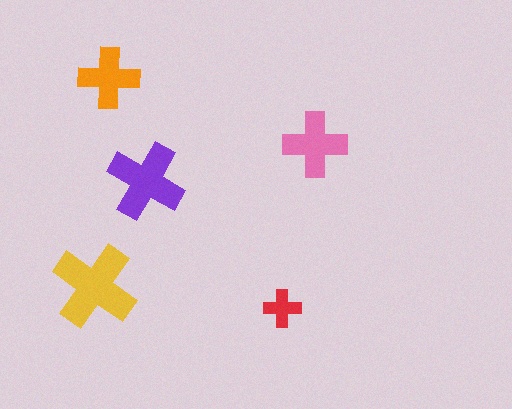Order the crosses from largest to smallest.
the yellow one, the purple one, the pink one, the orange one, the red one.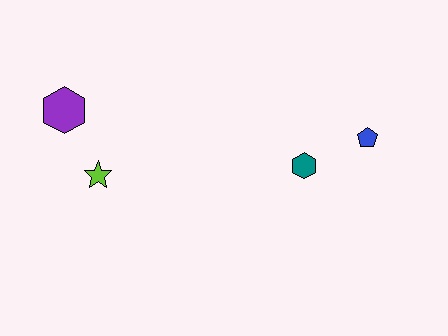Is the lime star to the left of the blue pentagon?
Yes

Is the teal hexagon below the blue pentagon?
Yes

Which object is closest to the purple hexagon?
The lime star is closest to the purple hexagon.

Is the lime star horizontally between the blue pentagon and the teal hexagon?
No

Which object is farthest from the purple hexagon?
The blue pentagon is farthest from the purple hexagon.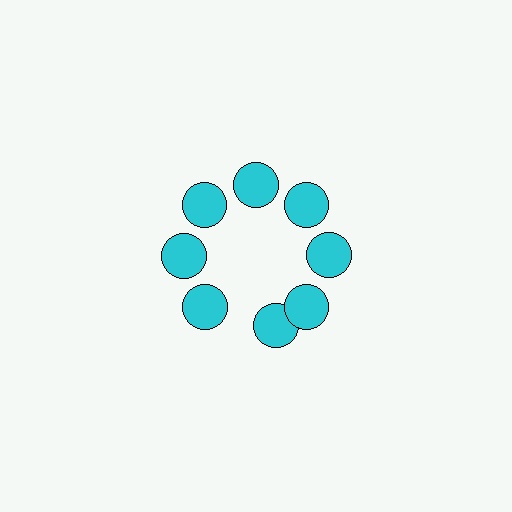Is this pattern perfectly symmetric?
No. The 8 cyan circles are arranged in a ring, but one element near the 6 o'clock position is rotated out of alignment along the ring, breaking the 8-fold rotational symmetry.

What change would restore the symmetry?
The symmetry would be restored by rotating it back into even spacing with its neighbors so that all 8 circles sit at equal angles and equal distance from the center.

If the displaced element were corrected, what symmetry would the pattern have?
It would have 8-fold rotational symmetry — the pattern would map onto itself every 45 degrees.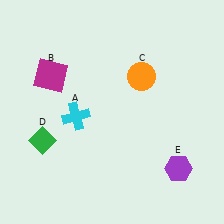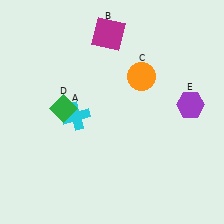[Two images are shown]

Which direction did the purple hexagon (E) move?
The purple hexagon (E) moved up.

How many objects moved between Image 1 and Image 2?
3 objects moved between the two images.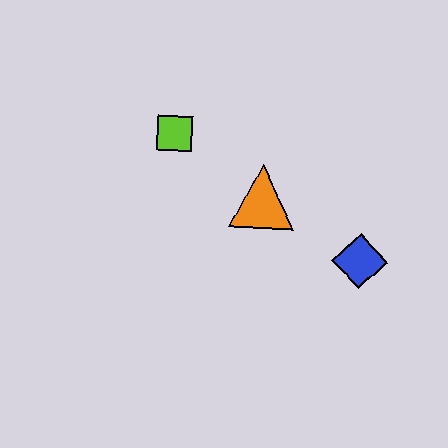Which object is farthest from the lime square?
The blue diamond is farthest from the lime square.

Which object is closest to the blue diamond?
The orange triangle is closest to the blue diamond.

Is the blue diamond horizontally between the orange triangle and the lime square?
No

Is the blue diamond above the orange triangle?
No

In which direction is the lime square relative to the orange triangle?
The lime square is to the left of the orange triangle.